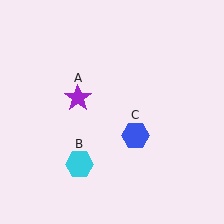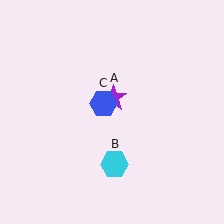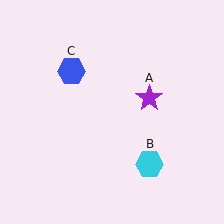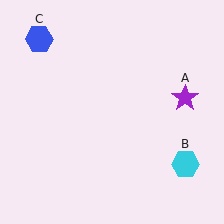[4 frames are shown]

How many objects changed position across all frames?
3 objects changed position: purple star (object A), cyan hexagon (object B), blue hexagon (object C).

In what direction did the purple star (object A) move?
The purple star (object A) moved right.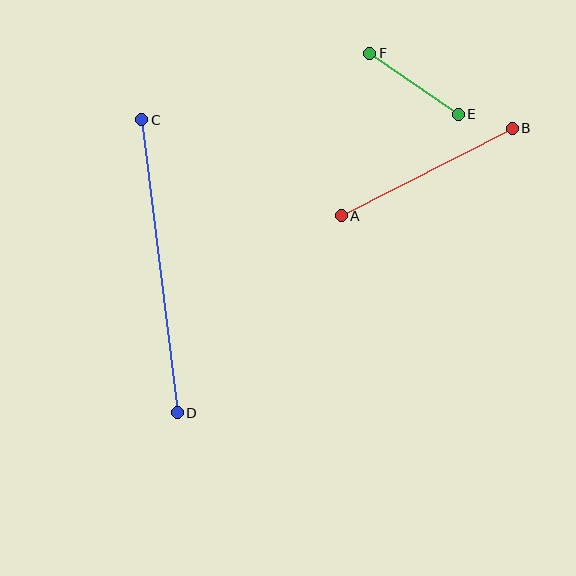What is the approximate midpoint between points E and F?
The midpoint is at approximately (414, 84) pixels.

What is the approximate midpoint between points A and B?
The midpoint is at approximately (427, 172) pixels.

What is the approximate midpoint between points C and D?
The midpoint is at approximately (159, 266) pixels.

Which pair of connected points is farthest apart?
Points C and D are farthest apart.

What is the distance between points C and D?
The distance is approximately 295 pixels.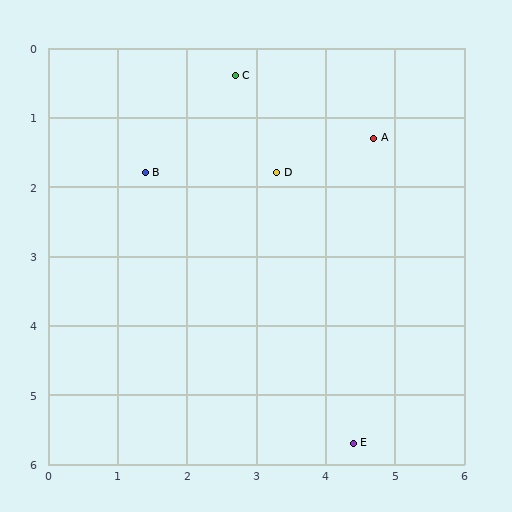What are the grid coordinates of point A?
Point A is at approximately (4.7, 1.3).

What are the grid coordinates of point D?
Point D is at approximately (3.3, 1.8).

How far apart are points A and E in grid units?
Points A and E are about 4.4 grid units apart.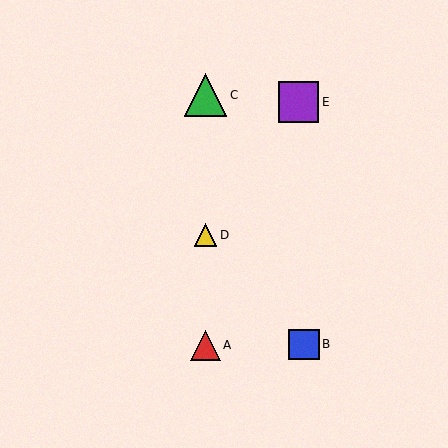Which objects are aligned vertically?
Objects A, C, D are aligned vertically.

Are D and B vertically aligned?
No, D is at x≈206 and B is at x≈304.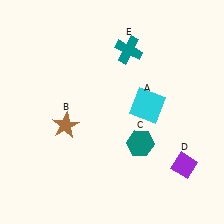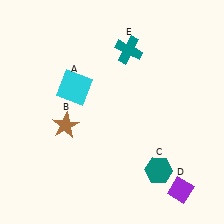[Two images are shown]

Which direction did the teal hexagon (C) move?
The teal hexagon (C) moved down.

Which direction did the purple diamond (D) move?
The purple diamond (D) moved down.